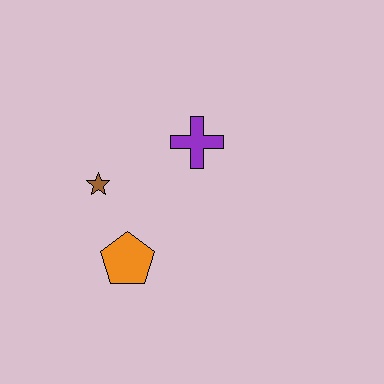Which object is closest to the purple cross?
The brown star is closest to the purple cross.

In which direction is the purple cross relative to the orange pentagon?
The purple cross is above the orange pentagon.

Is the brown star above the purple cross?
No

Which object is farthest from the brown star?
The purple cross is farthest from the brown star.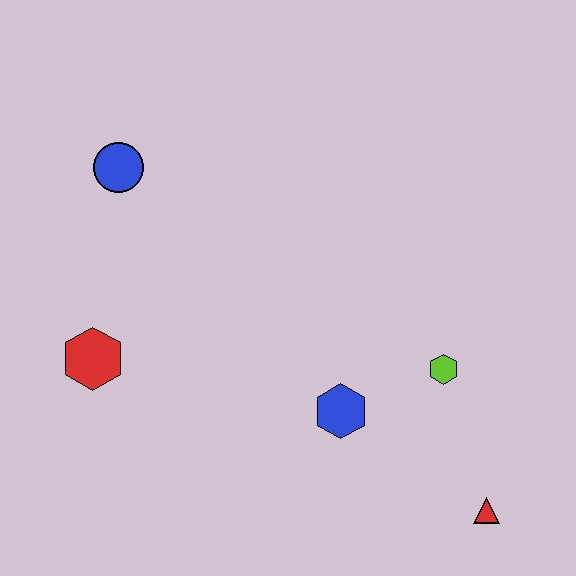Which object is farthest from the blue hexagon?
The blue circle is farthest from the blue hexagon.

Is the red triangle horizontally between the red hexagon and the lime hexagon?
No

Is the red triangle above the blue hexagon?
No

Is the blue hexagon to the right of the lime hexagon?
No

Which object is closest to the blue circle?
The red hexagon is closest to the blue circle.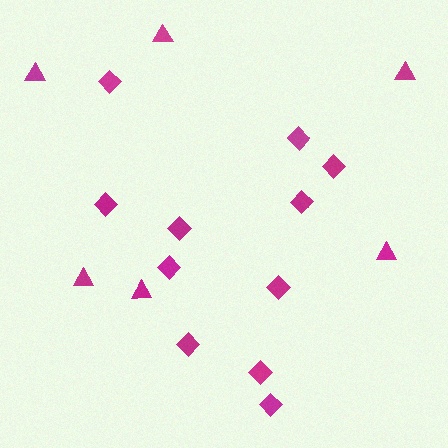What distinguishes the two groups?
There are 2 groups: one group of triangles (6) and one group of diamonds (11).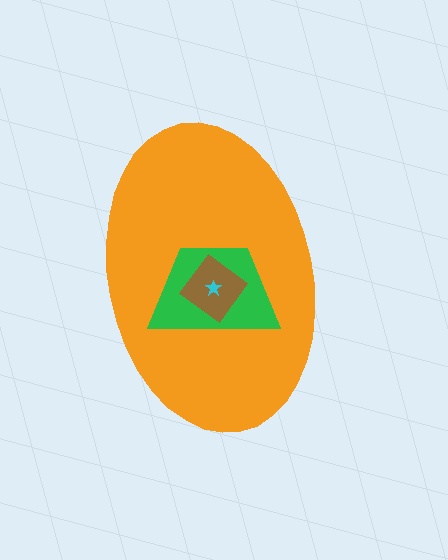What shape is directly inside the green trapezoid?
The brown diamond.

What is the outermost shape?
The orange ellipse.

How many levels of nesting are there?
4.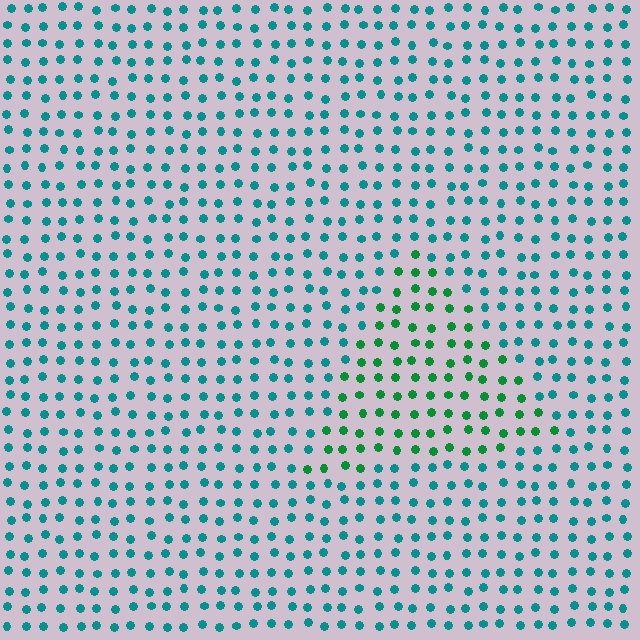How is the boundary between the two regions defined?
The boundary is defined purely by a slight shift in hue (about 39 degrees). Spacing, size, and orientation are identical on both sides.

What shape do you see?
I see a triangle.